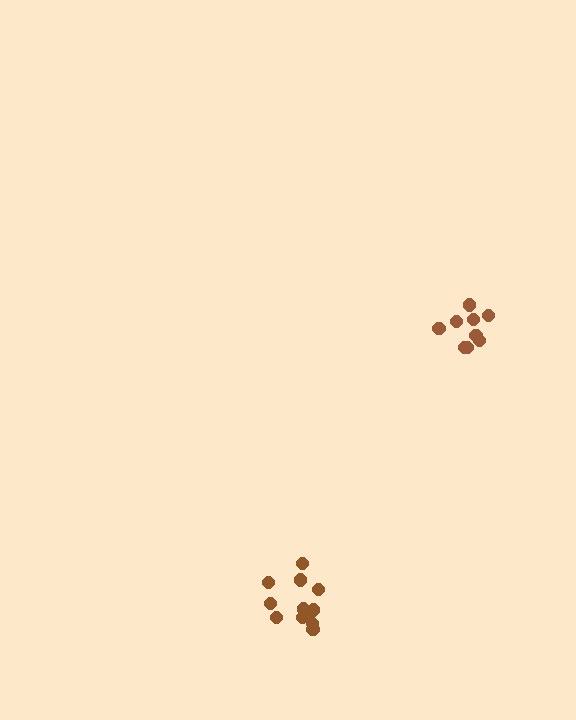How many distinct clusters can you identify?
There are 2 distinct clusters.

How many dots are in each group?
Group 1: 13 dots, Group 2: 9 dots (22 total).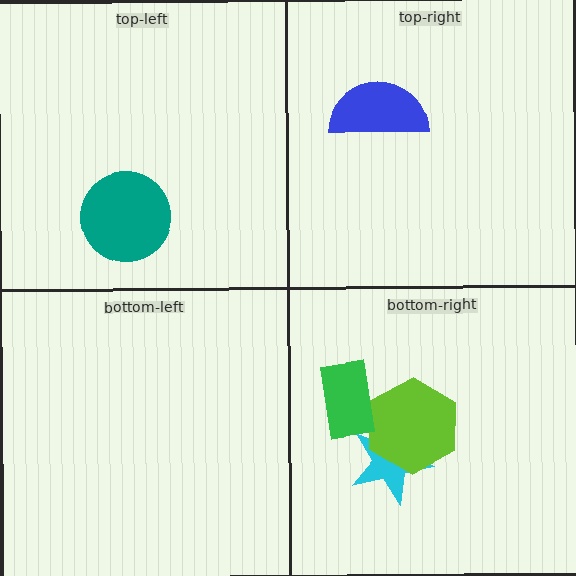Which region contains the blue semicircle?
The top-right region.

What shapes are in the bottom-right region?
The cyan star, the lime hexagon, the green rectangle.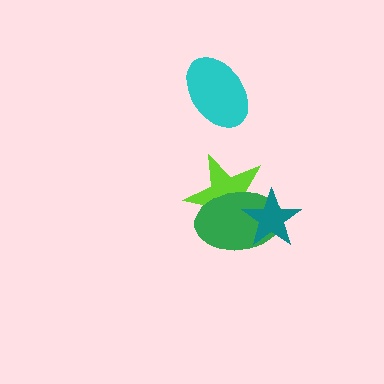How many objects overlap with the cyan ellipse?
0 objects overlap with the cyan ellipse.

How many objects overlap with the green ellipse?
2 objects overlap with the green ellipse.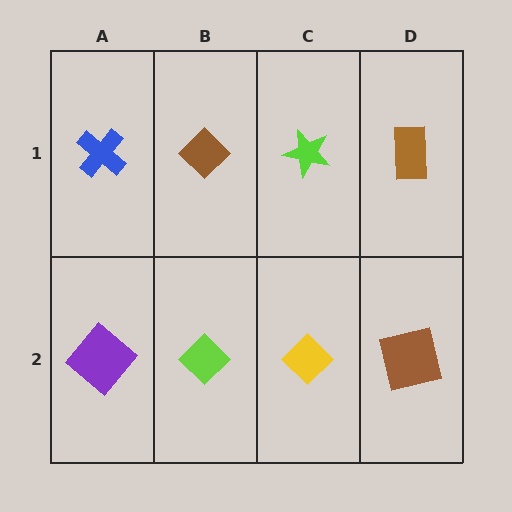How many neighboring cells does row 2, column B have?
3.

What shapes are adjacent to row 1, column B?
A lime diamond (row 2, column B), a blue cross (row 1, column A), a lime star (row 1, column C).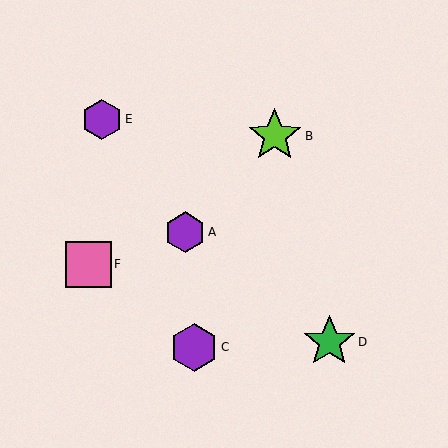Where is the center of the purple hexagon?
The center of the purple hexagon is at (194, 347).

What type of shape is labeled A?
Shape A is a purple hexagon.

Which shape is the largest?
The lime star (labeled B) is the largest.